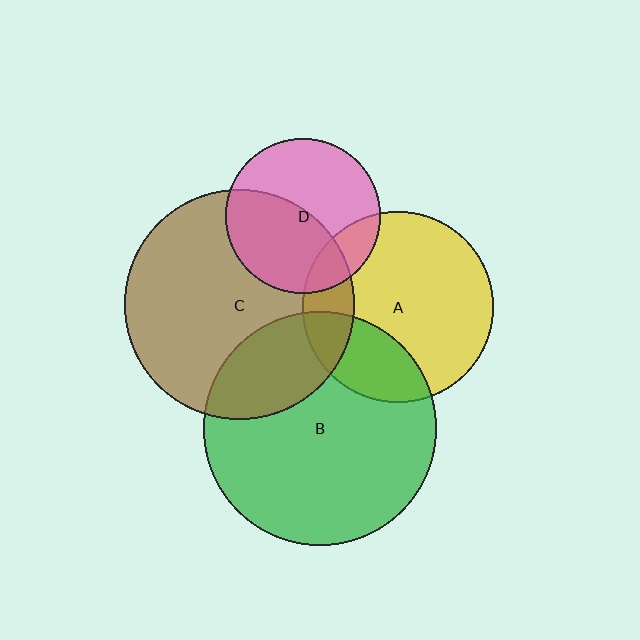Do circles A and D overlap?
Yes.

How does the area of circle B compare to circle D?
Approximately 2.3 times.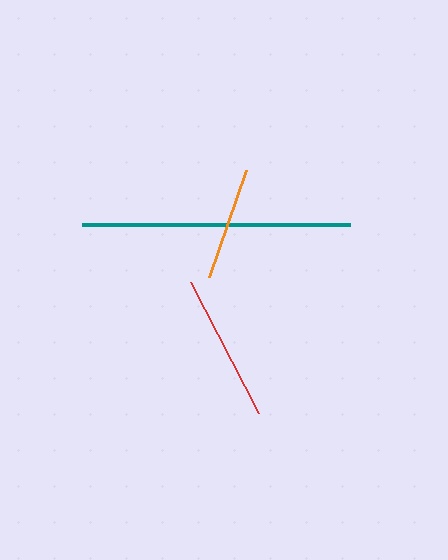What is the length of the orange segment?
The orange segment is approximately 114 pixels long.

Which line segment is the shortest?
The orange line is the shortest at approximately 114 pixels.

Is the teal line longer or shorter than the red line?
The teal line is longer than the red line.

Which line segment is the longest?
The teal line is the longest at approximately 268 pixels.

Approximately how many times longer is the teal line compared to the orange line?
The teal line is approximately 2.3 times the length of the orange line.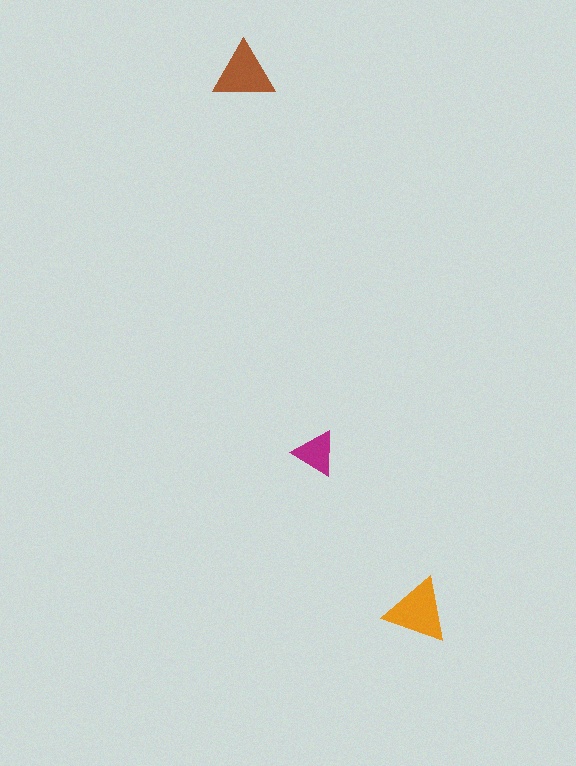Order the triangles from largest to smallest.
the orange one, the brown one, the magenta one.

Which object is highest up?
The brown triangle is topmost.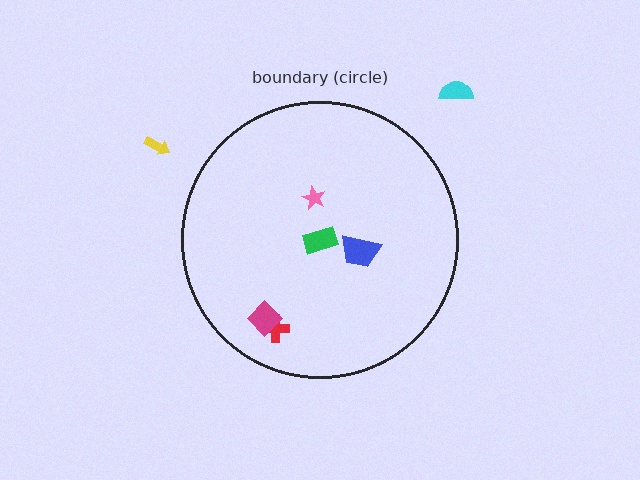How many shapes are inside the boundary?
5 inside, 2 outside.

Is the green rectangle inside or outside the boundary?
Inside.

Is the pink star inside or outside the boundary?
Inside.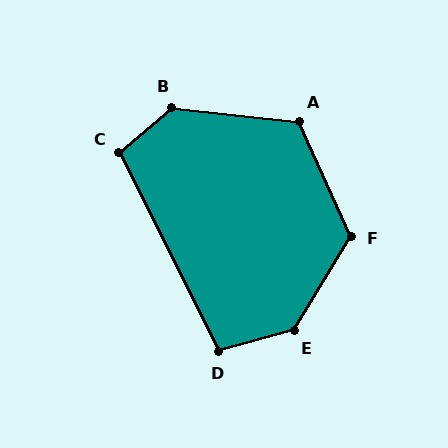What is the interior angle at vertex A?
Approximately 120 degrees (obtuse).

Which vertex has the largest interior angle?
E, at approximately 137 degrees.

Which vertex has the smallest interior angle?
D, at approximately 101 degrees.